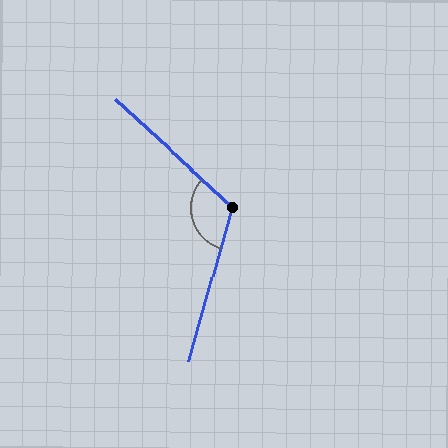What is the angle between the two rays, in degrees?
Approximately 117 degrees.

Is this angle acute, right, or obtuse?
It is obtuse.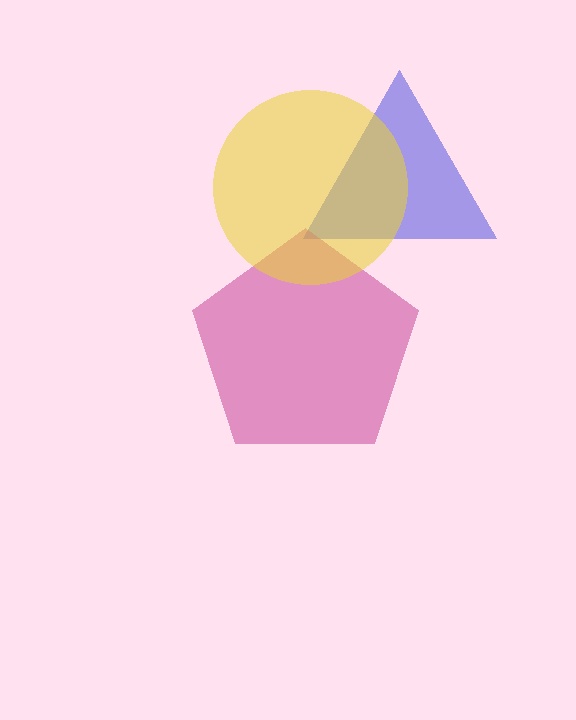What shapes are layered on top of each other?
The layered shapes are: a blue triangle, a magenta pentagon, a yellow circle.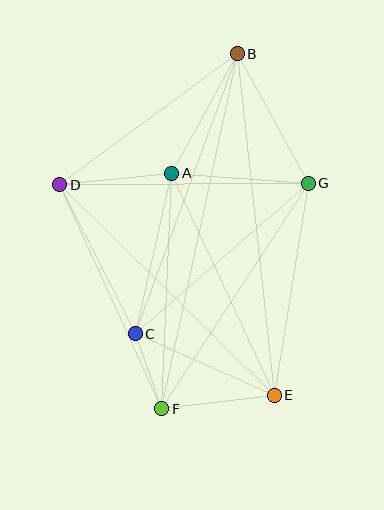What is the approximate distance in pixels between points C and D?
The distance between C and D is approximately 167 pixels.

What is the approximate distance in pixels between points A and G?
The distance between A and G is approximately 137 pixels.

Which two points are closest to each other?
Points C and F are closest to each other.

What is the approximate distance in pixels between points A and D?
The distance between A and D is approximately 113 pixels.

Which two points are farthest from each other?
Points B and F are farthest from each other.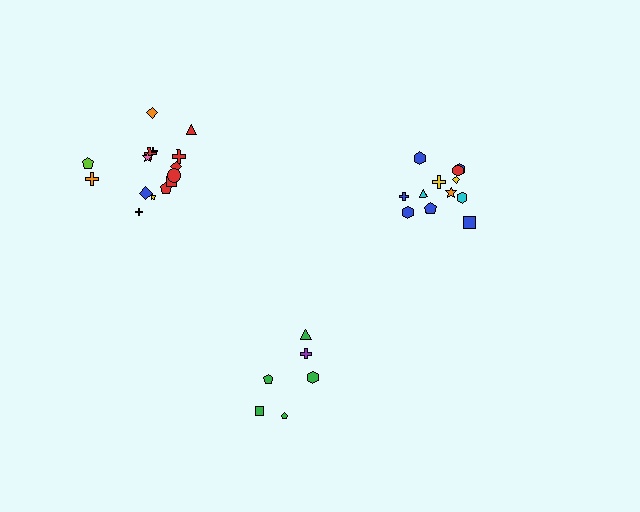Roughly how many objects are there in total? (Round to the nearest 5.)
Roughly 35 objects in total.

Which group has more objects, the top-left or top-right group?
The top-left group.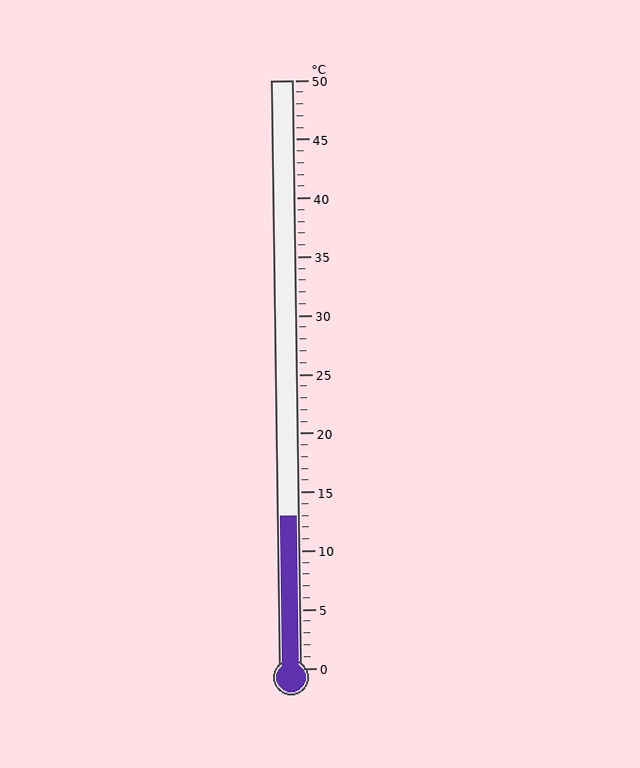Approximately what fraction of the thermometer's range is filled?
The thermometer is filled to approximately 25% of its range.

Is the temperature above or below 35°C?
The temperature is below 35°C.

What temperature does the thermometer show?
The thermometer shows approximately 13°C.